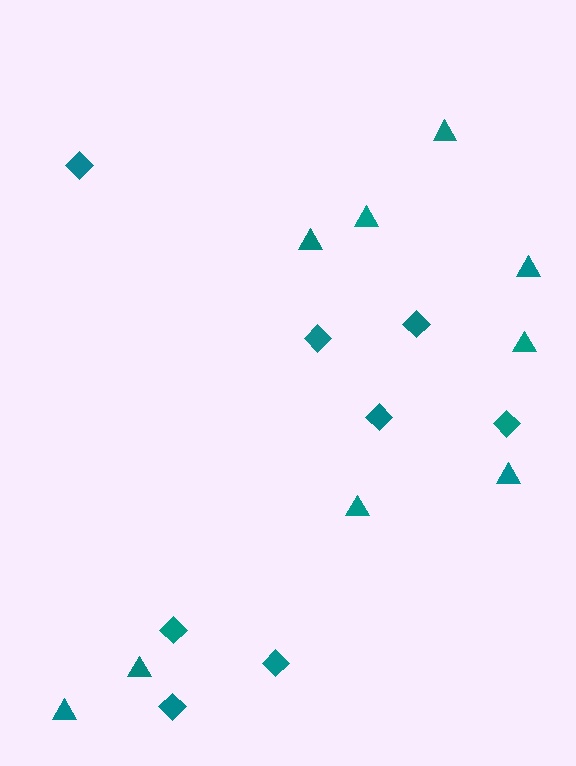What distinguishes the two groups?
There are 2 groups: one group of triangles (9) and one group of diamonds (8).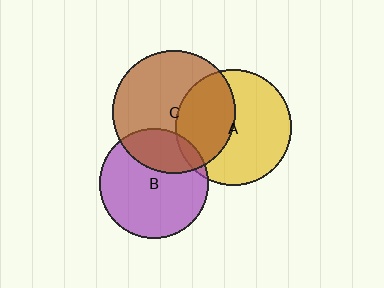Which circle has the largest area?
Circle C (brown).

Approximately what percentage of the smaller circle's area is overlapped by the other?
Approximately 5%.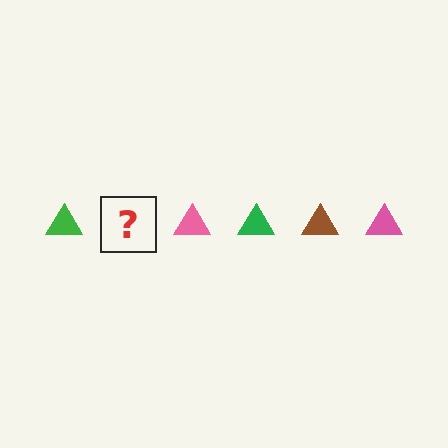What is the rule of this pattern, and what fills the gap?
The rule is that the pattern cycles through green, brown, pink triangles. The gap should be filled with a brown triangle.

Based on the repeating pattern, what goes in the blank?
The blank should be a brown triangle.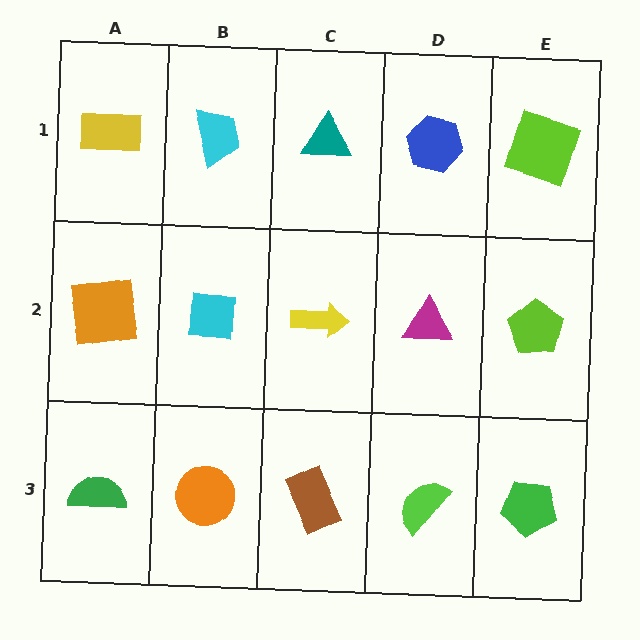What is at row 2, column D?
A magenta triangle.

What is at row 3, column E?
A green pentagon.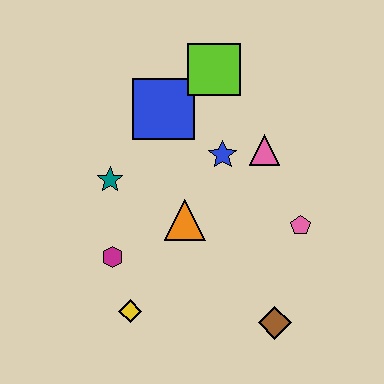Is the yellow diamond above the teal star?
No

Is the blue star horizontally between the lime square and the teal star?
No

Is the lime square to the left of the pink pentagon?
Yes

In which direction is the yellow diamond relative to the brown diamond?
The yellow diamond is to the left of the brown diamond.